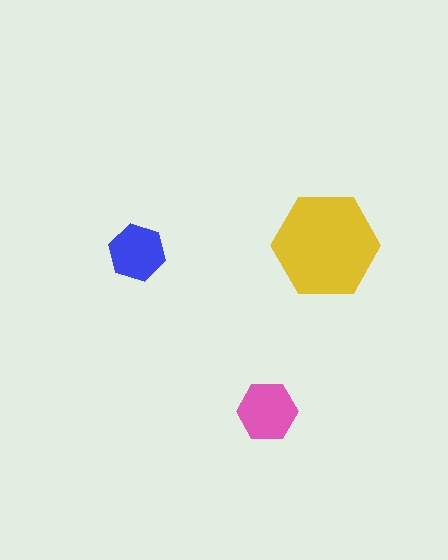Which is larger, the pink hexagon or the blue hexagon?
The pink one.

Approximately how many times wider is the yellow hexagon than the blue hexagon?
About 2 times wider.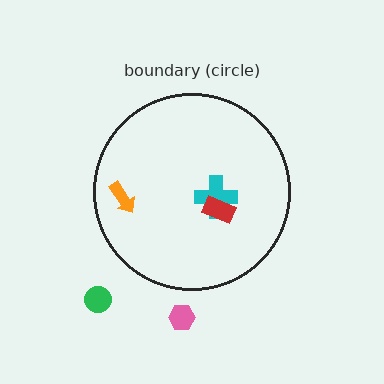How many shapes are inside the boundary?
3 inside, 2 outside.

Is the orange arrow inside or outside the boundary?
Inside.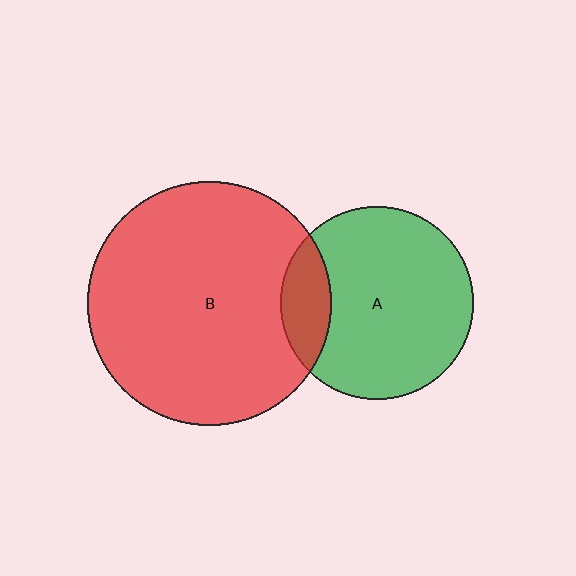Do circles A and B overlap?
Yes.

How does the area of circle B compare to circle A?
Approximately 1.6 times.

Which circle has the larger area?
Circle B (red).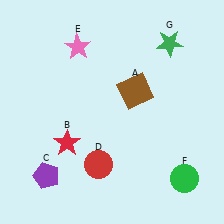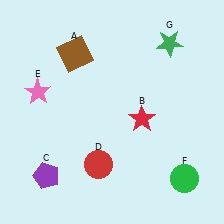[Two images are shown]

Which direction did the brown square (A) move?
The brown square (A) moved left.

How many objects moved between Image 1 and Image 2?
3 objects moved between the two images.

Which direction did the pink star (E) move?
The pink star (E) moved down.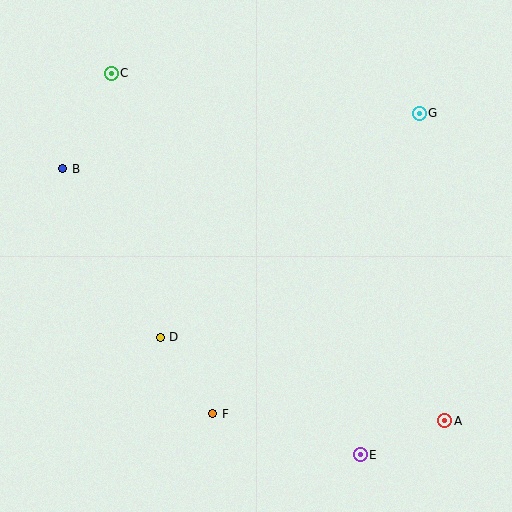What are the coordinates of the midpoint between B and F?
The midpoint between B and F is at (138, 291).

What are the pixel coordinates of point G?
Point G is at (419, 113).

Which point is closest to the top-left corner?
Point C is closest to the top-left corner.